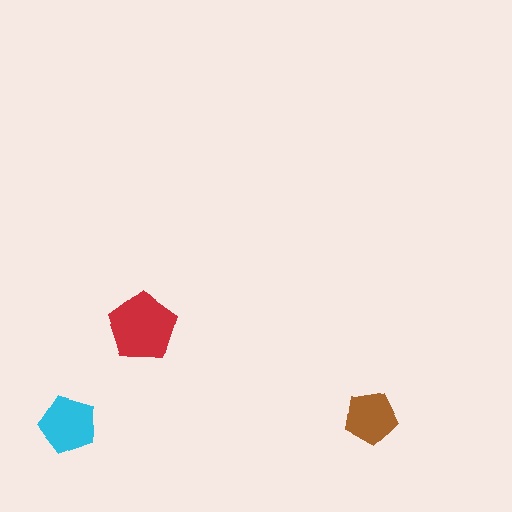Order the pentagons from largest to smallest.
the red one, the cyan one, the brown one.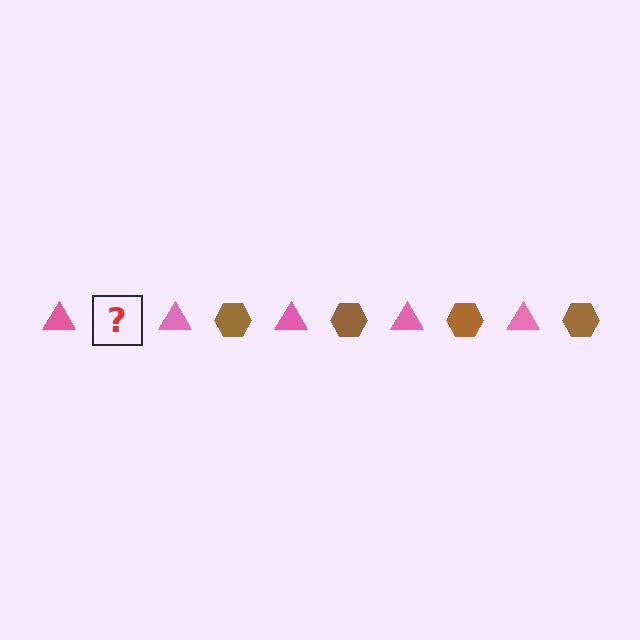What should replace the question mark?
The question mark should be replaced with a brown hexagon.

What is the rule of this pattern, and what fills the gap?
The rule is that the pattern alternates between pink triangle and brown hexagon. The gap should be filled with a brown hexagon.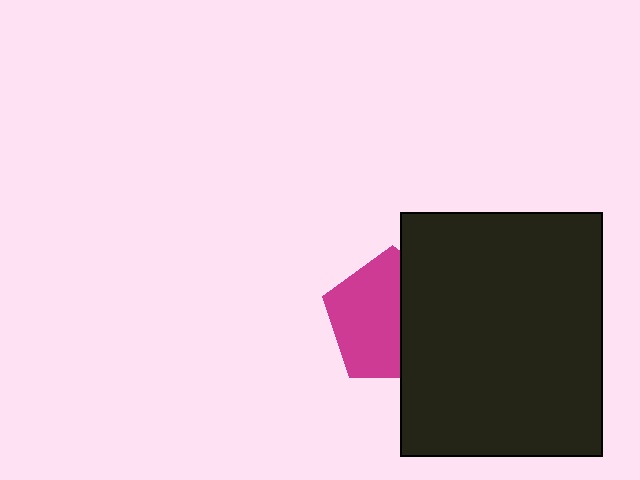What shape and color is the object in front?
The object in front is a black rectangle.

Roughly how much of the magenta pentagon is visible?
About half of it is visible (roughly 57%).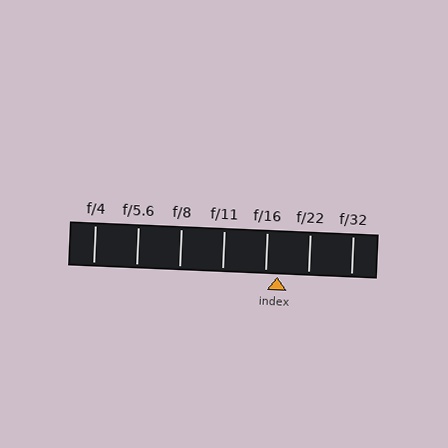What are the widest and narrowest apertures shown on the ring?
The widest aperture shown is f/4 and the narrowest is f/32.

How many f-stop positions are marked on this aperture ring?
There are 7 f-stop positions marked.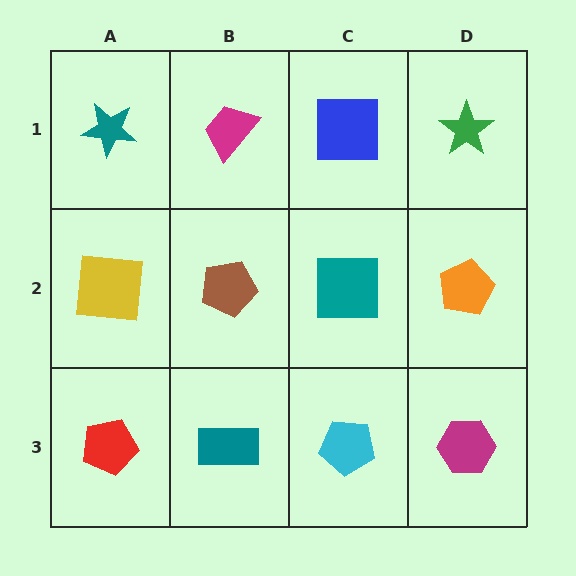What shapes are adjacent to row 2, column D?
A green star (row 1, column D), a magenta hexagon (row 3, column D), a teal square (row 2, column C).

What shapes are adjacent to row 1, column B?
A brown pentagon (row 2, column B), a teal star (row 1, column A), a blue square (row 1, column C).